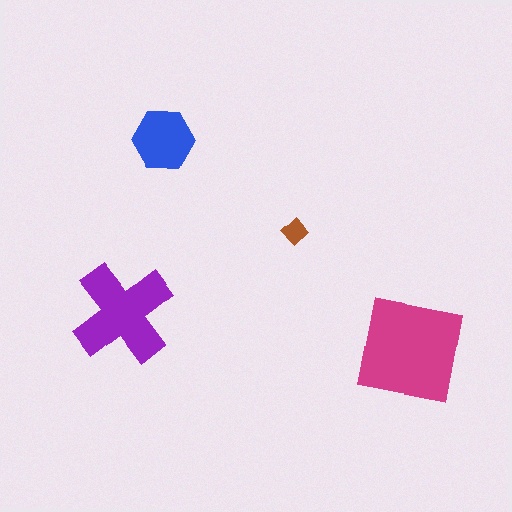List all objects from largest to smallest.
The magenta square, the purple cross, the blue hexagon, the brown diamond.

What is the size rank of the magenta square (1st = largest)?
1st.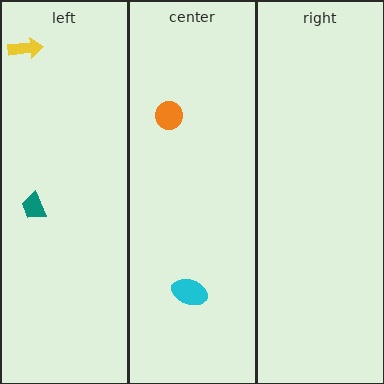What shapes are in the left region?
The yellow arrow, the teal trapezoid.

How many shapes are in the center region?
2.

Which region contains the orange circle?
The center region.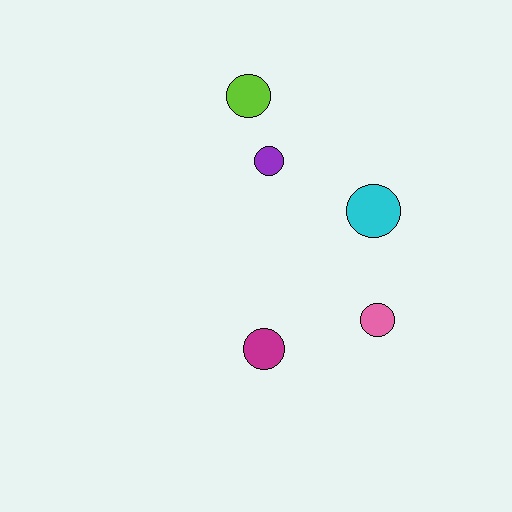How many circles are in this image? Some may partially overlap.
There are 5 circles.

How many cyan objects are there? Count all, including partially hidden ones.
There is 1 cyan object.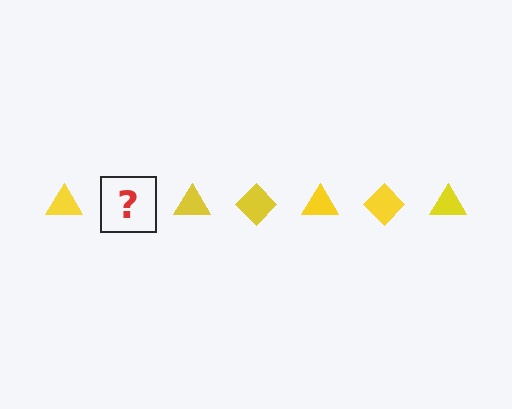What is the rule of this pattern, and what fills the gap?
The rule is that the pattern cycles through triangle, diamond shapes in yellow. The gap should be filled with a yellow diamond.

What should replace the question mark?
The question mark should be replaced with a yellow diamond.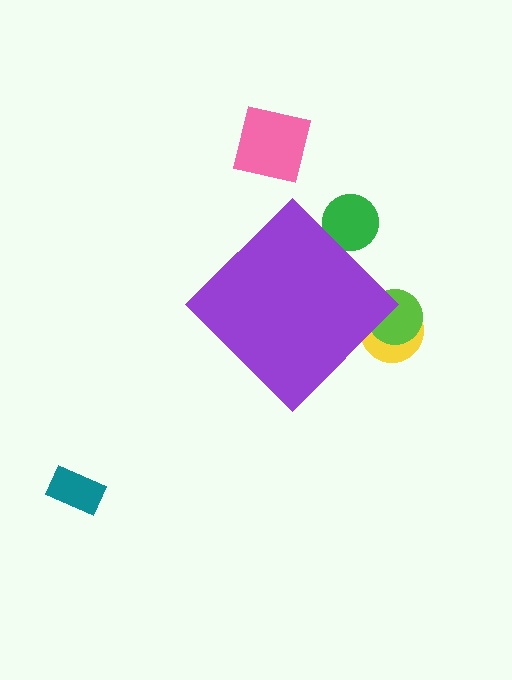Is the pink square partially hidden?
No, the pink square is fully visible.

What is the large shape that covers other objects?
A purple diamond.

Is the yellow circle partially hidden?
Yes, the yellow circle is partially hidden behind the purple diamond.